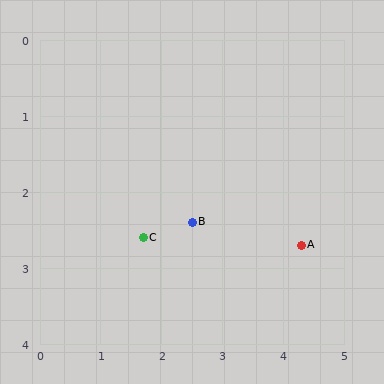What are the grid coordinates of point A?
Point A is at approximately (4.3, 2.7).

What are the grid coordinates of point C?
Point C is at approximately (1.7, 2.6).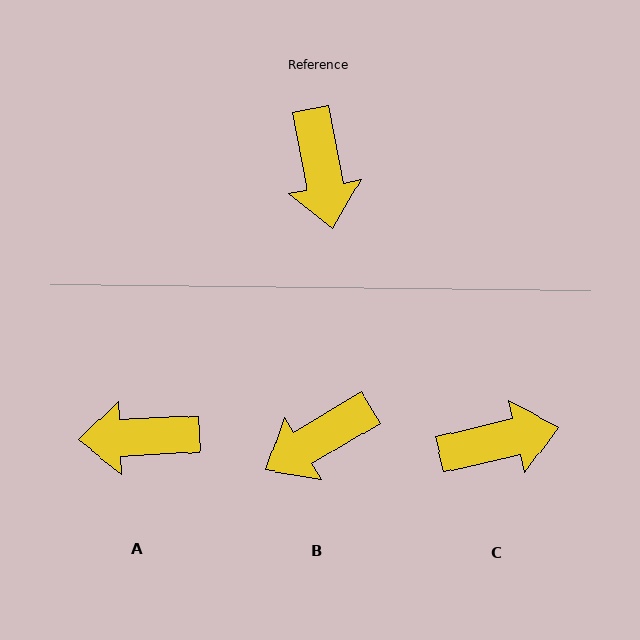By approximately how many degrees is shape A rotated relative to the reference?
Approximately 98 degrees clockwise.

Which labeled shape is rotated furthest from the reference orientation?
A, about 98 degrees away.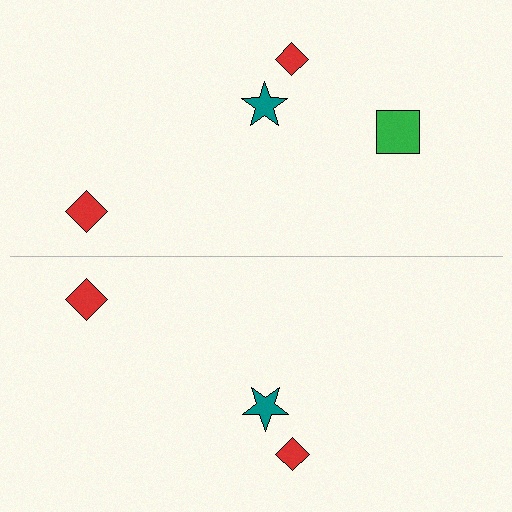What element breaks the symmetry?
A green square is missing from the bottom side.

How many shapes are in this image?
There are 7 shapes in this image.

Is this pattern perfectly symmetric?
No, the pattern is not perfectly symmetric. A green square is missing from the bottom side.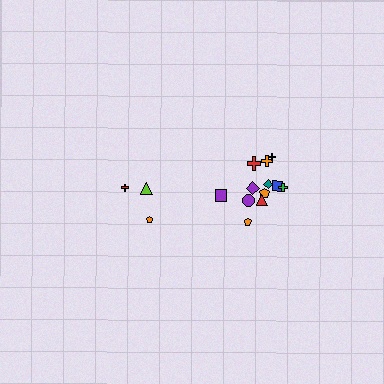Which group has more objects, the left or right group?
The right group.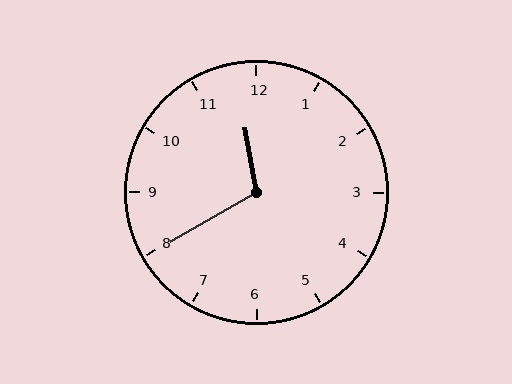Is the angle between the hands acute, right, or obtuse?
It is obtuse.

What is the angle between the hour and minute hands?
Approximately 110 degrees.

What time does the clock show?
11:40.